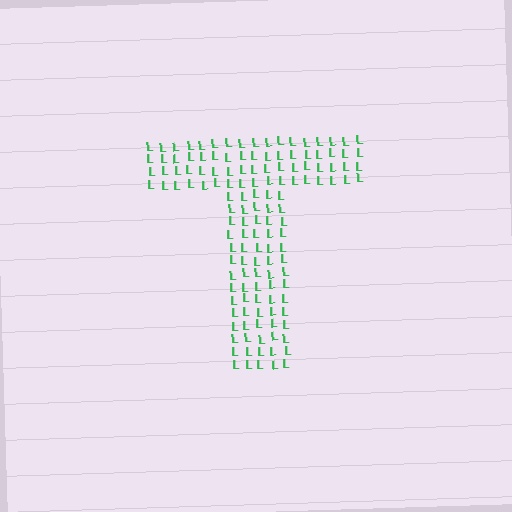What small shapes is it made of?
It is made of small letter L's.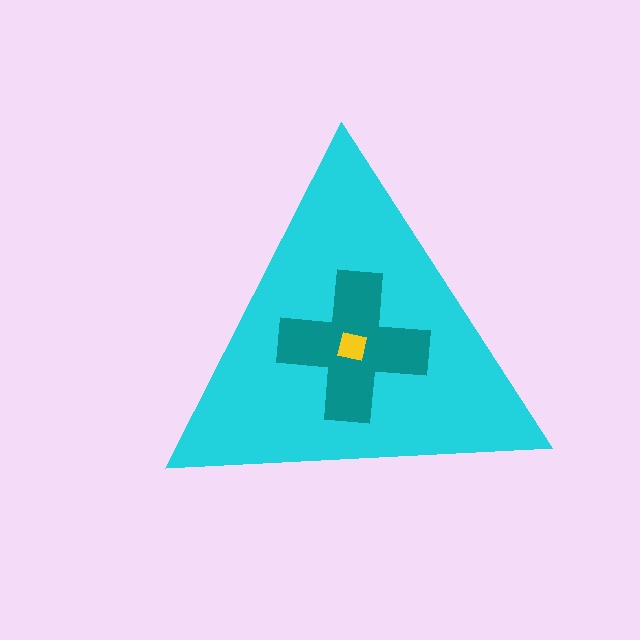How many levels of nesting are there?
3.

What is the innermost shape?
The yellow square.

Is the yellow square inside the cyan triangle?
Yes.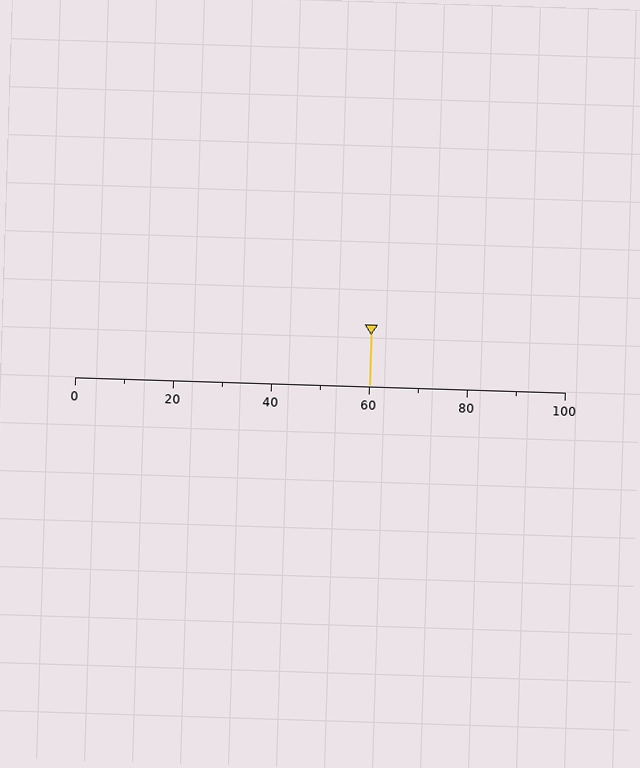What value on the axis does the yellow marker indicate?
The marker indicates approximately 60.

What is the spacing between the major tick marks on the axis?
The major ticks are spaced 20 apart.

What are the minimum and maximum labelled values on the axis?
The axis runs from 0 to 100.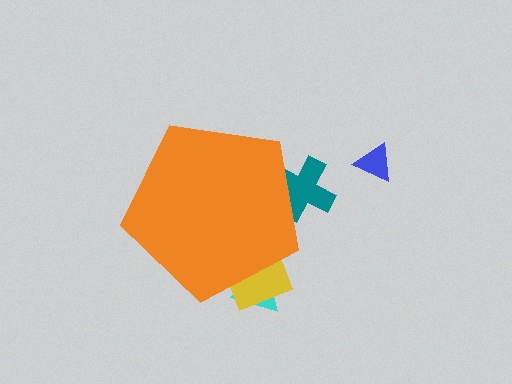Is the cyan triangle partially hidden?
Yes, the cyan triangle is partially hidden behind the orange pentagon.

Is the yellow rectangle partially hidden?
Yes, the yellow rectangle is partially hidden behind the orange pentagon.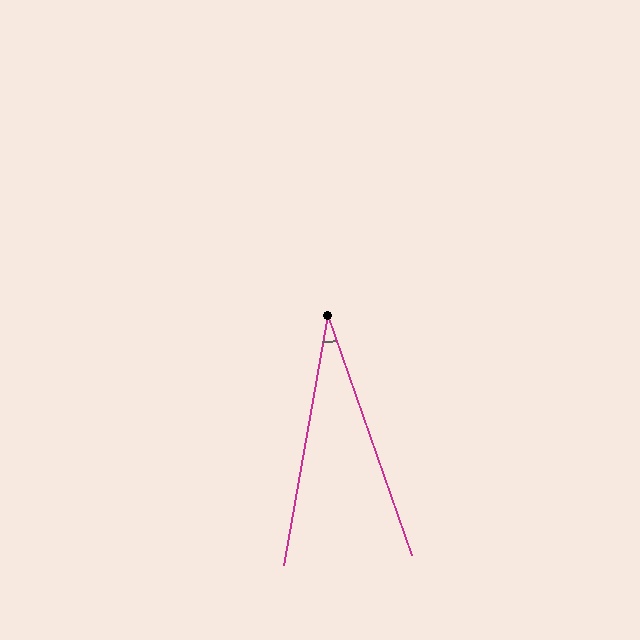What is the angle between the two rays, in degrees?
Approximately 29 degrees.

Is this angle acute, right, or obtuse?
It is acute.